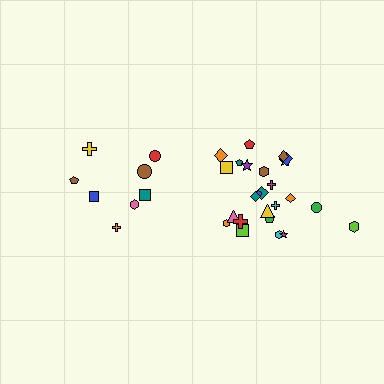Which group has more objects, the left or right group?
The right group.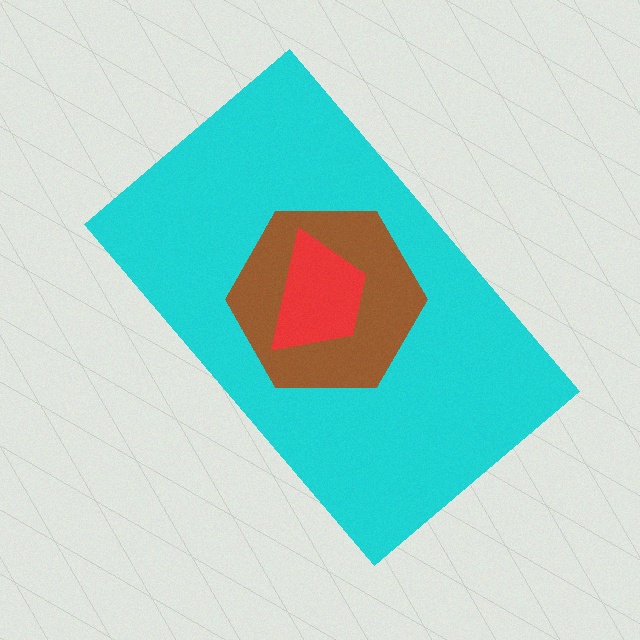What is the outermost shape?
The cyan rectangle.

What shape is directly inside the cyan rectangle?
The brown hexagon.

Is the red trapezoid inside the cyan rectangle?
Yes.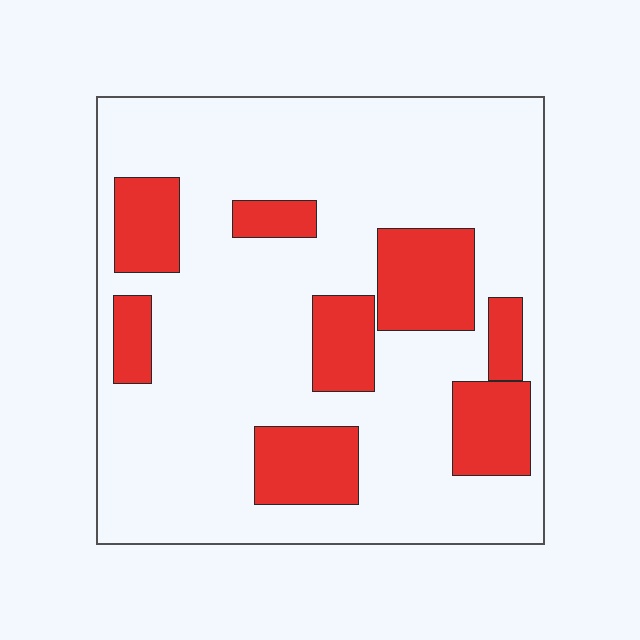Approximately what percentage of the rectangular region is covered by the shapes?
Approximately 25%.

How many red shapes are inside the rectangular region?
8.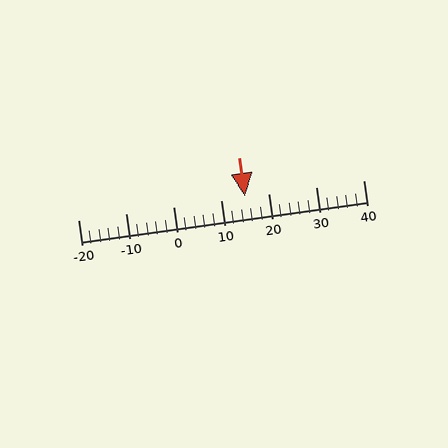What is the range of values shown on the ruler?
The ruler shows values from -20 to 40.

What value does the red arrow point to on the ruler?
The red arrow points to approximately 15.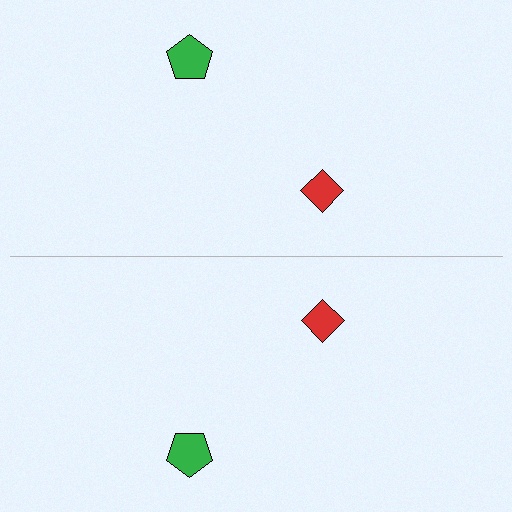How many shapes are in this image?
There are 4 shapes in this image.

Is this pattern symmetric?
Yes, this pattern has bilateral (reflection) symmetry.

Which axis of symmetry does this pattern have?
The pattern has a horizontal axis of symmetry running through the center of the image.